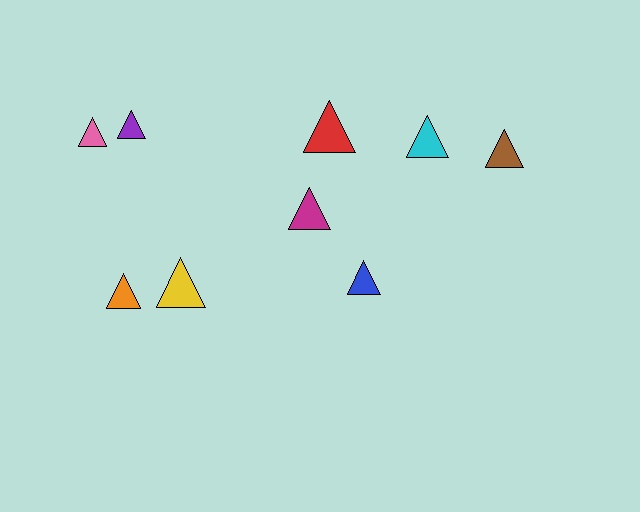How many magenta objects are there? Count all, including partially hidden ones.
There is 1 magenta object.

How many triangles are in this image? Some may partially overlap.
There are 9 triangles.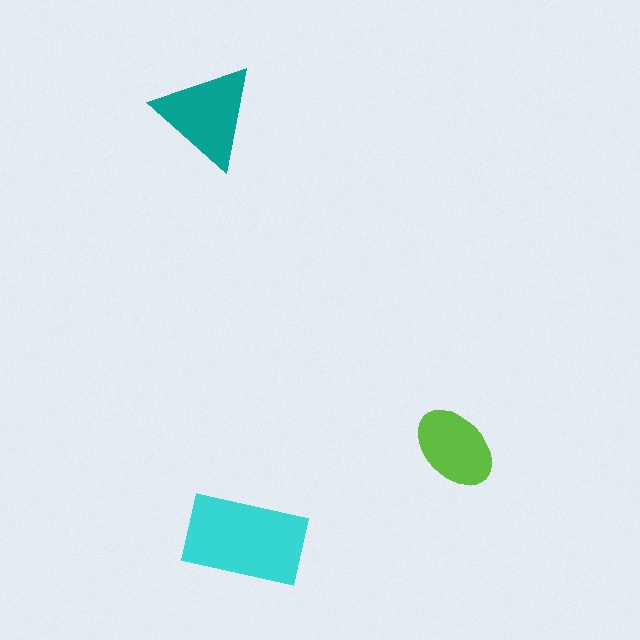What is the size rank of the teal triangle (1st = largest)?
2nd.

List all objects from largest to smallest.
The cyan rectangle, the teal triangle, the lime ellipse.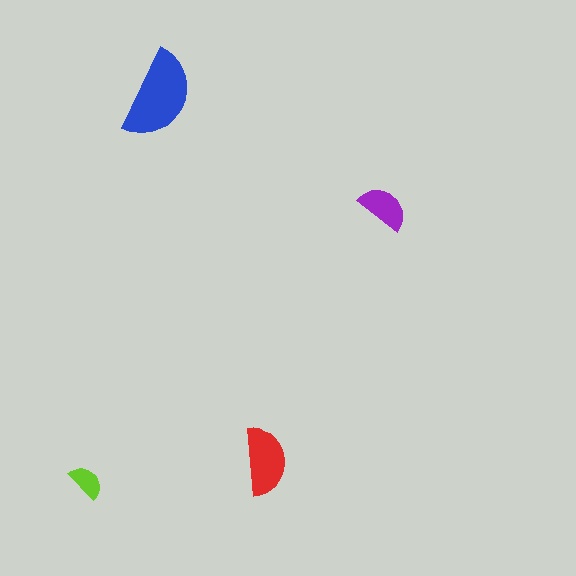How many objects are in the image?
There are 4 objects in the image.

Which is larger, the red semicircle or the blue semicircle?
The blue one.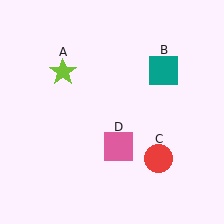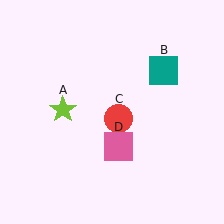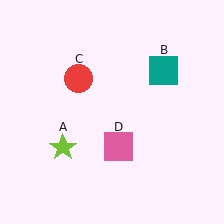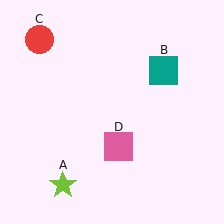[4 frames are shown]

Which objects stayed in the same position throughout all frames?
Teal square (object B) and pink square (object D) remained stationary.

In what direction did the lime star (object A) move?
The lime star (object A) moved down.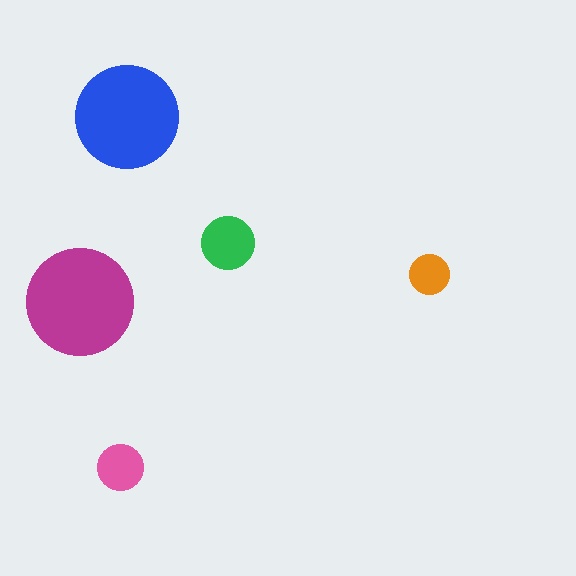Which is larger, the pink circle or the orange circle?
The pink one.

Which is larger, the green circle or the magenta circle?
The magenta one.